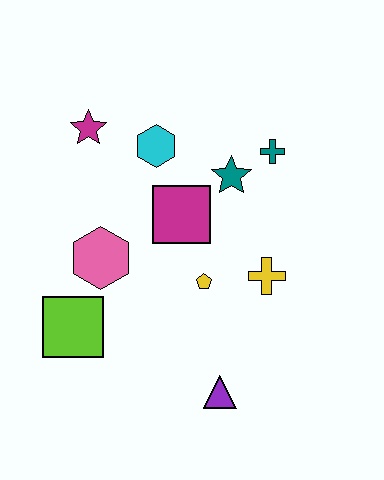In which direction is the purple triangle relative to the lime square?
The purple triangle is to the right of the lime square.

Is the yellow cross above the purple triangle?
Yes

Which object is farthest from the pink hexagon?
The teal cross is farthest from the pink hexagon.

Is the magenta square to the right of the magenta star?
Yes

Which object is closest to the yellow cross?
The yellow pentagon is closest to the yellow cross.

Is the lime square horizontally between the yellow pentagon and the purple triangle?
No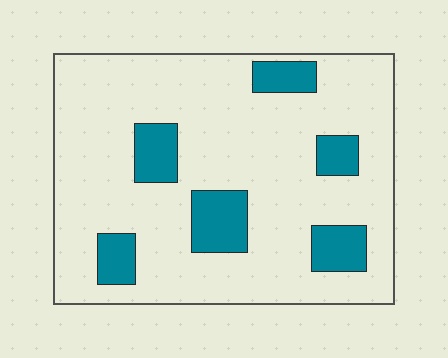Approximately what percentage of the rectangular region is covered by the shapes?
Approximately 15%.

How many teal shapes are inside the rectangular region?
6.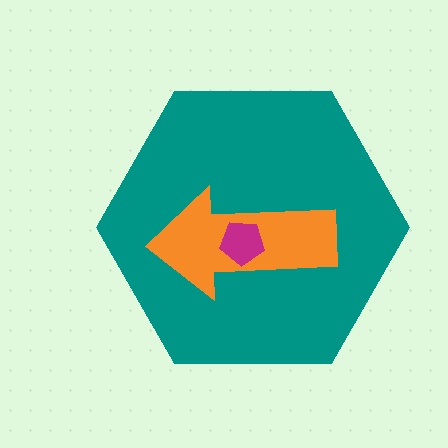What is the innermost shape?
The magenta pentagon.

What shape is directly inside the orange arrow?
The magenta pentagon.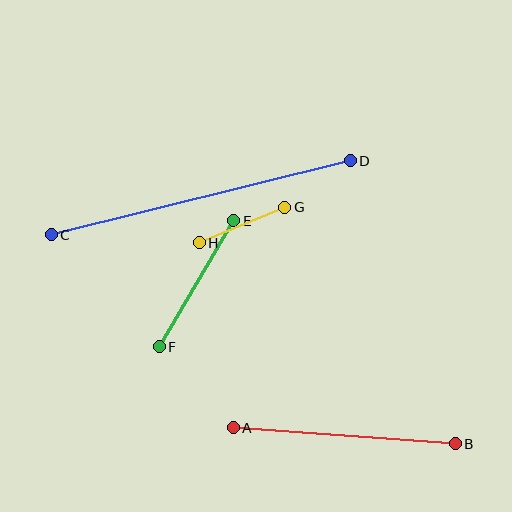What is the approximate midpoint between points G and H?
The midpoint is at approximately (242, 225) pixels.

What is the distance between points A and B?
The distance is approximately 222 pixels.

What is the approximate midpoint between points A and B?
The midpoint is at approximately (344, 436) pixels.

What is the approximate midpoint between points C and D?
The midpoint is at approximately (201, 198) pixels.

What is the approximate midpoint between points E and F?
The midpoint is at approximately (196, 284) pixels.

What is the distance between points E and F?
The distance is approximately 146 pixels.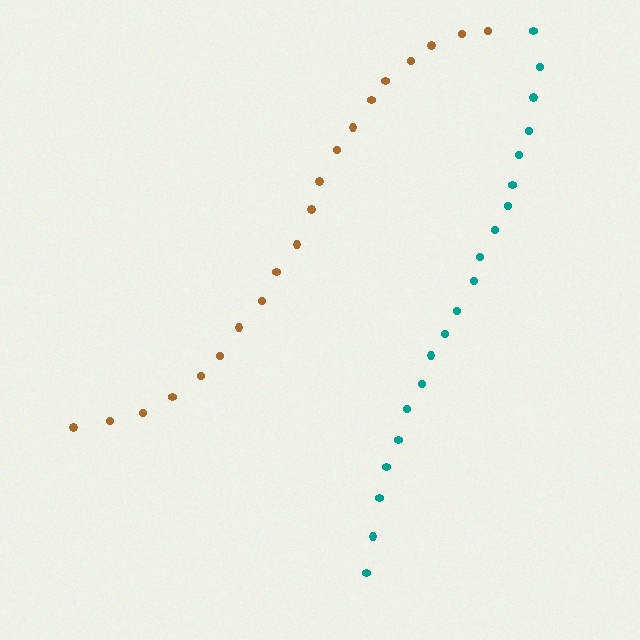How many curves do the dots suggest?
There are 2 distinct paths.